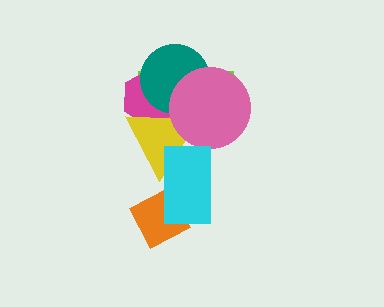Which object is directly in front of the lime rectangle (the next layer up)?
The magenta hexagon is directly in front of the lime rectangle.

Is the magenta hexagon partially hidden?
Yes, it is partially covered by another shape.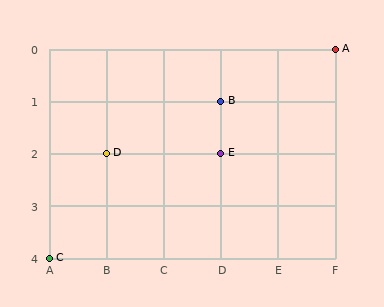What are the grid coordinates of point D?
Point D is at grid coordinates (B, 2).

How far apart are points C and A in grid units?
Points C and A are 5 columns and 4 rows apart (about 6.4 grid units diagonally).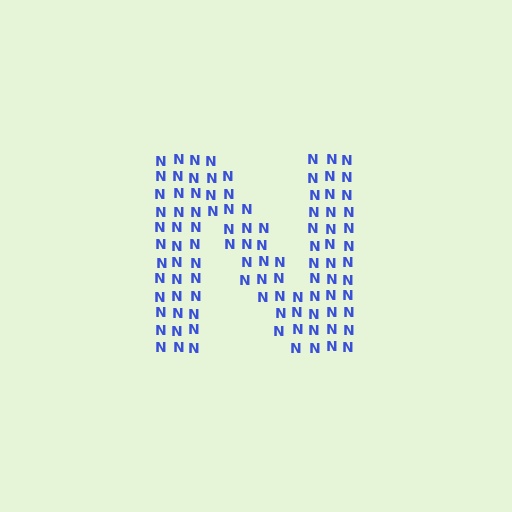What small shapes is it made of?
It is made of small letter N's.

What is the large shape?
The large shape is the letter N.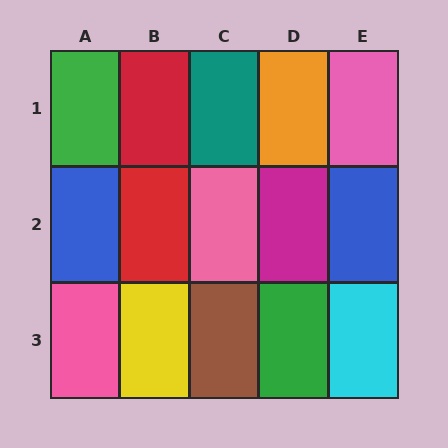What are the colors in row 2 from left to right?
Blue, red, pink, magenta, blue.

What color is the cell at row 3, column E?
Cyan.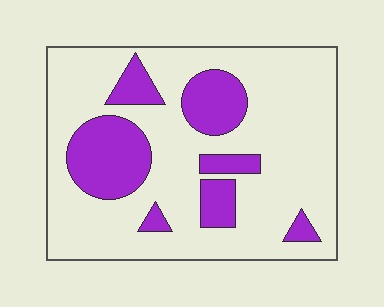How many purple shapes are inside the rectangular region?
7.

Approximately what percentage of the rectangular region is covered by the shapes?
Approximately 25%.